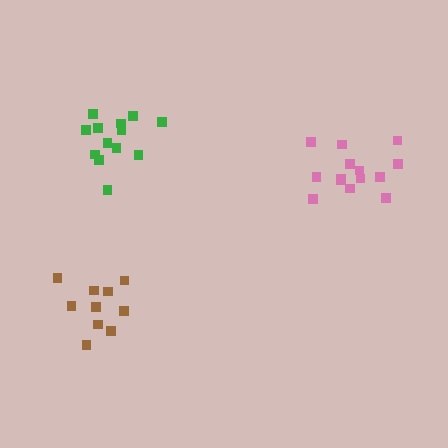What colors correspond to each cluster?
The clusters are colored: brown, pink, green.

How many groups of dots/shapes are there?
There are 3 groups.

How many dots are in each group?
Group 1: 10 dots, Group 2: 14 dots, Group 3: 13 dots (37 total).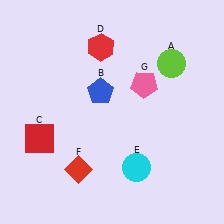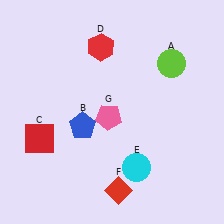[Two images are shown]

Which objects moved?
The objects that moved are: the blue pentagon (B), the red diamond (F), the pink pentagon (G).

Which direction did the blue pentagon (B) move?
The blue pentagon (B) moved down.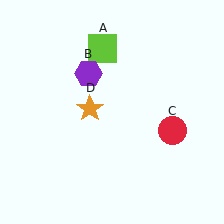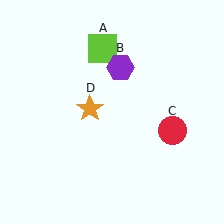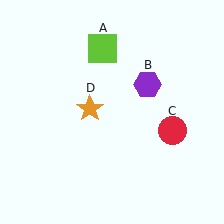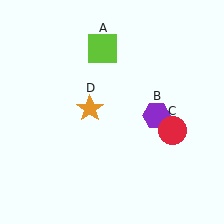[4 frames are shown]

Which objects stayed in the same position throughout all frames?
Lime square (object A) and red circle (object C) and orange star (object D) remained stationary.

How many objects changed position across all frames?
1 object changed position: purple hexagon (object B).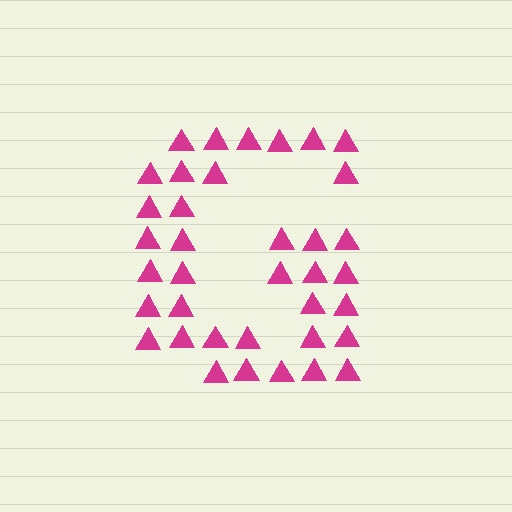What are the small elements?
The small elements are triangles.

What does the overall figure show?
The overall figure shows the letter G.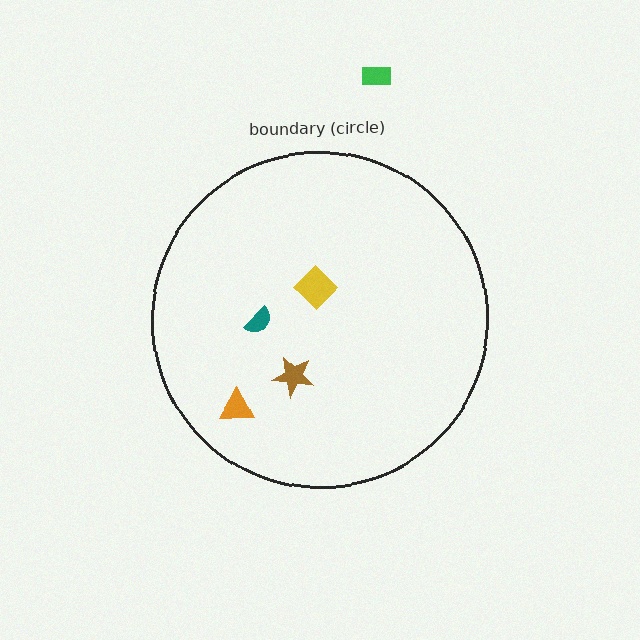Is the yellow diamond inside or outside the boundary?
Inside.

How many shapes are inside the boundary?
4 inside, 1 outside.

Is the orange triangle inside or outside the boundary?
Inside.